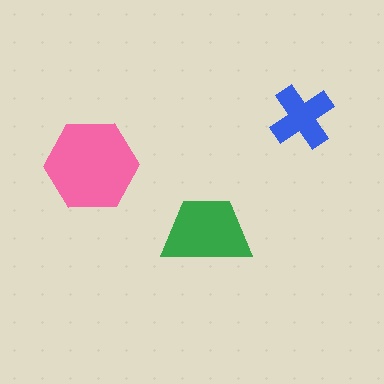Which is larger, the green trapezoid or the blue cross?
The green trapezoid.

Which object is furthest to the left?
The pink hexagon is leftmost.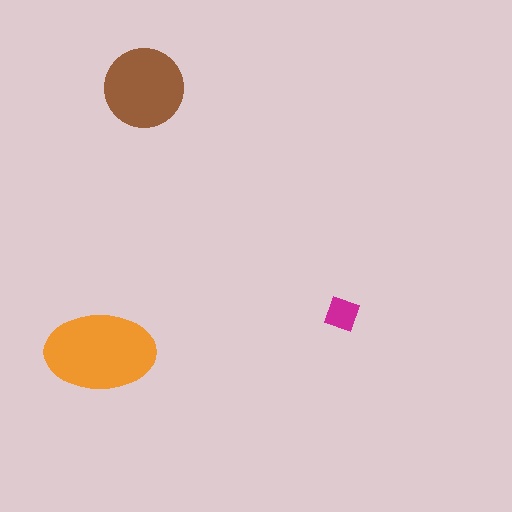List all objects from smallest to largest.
The magenta diamond, the brown circle, the orange ellipse.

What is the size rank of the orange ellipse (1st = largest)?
1st.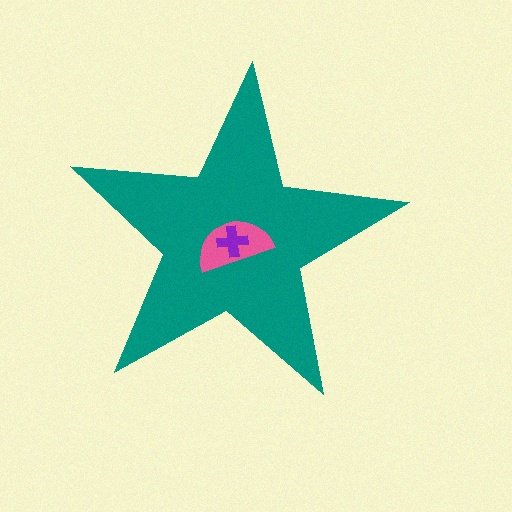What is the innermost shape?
The purple cross.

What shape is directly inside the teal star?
The pink semicircle.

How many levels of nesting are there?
3.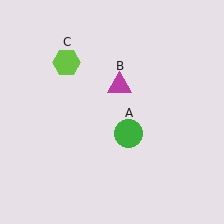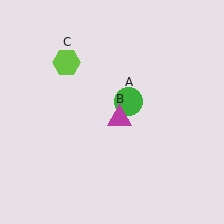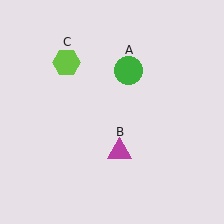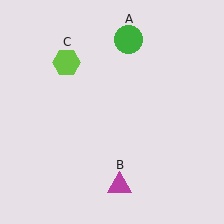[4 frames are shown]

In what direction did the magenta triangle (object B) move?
The magenta triangle (object B) moved down.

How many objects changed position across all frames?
2 objects changed position: green circle (object A), magenta triangle (object B).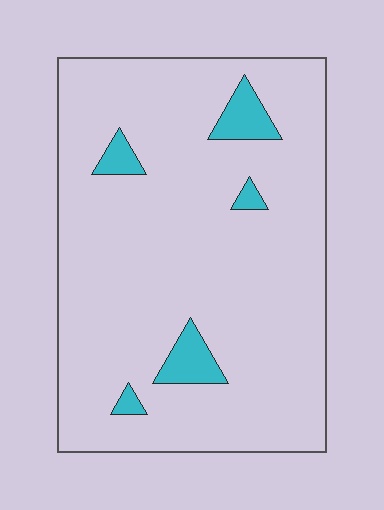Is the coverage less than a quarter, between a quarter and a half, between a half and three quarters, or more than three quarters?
Less than a quarter.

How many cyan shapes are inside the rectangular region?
5.